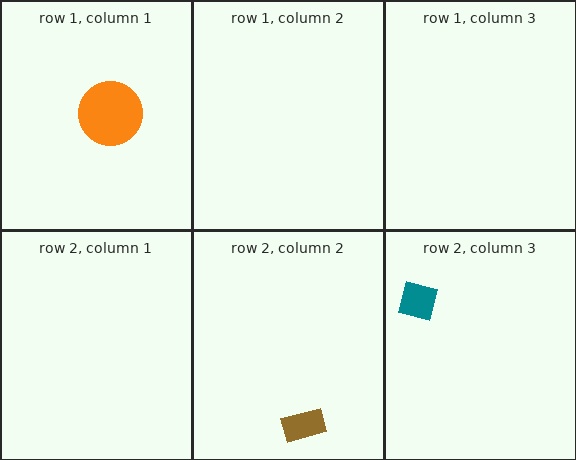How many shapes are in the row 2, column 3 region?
1.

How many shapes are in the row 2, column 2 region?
1.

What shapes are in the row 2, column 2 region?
The brown rectangle.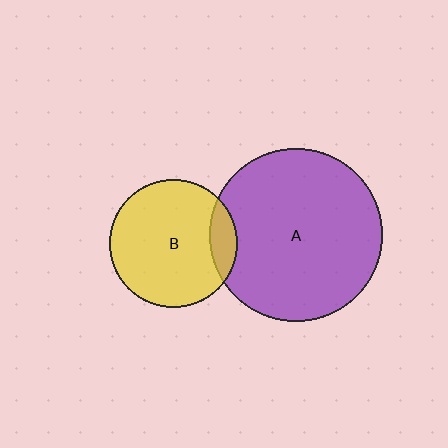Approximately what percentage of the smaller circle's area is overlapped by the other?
Approximately 10%.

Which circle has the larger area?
Circle A (purple).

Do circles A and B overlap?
Yes.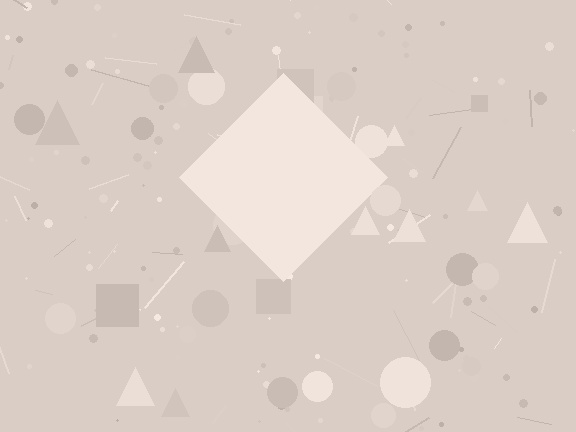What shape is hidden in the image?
A diamond is hidden in the image.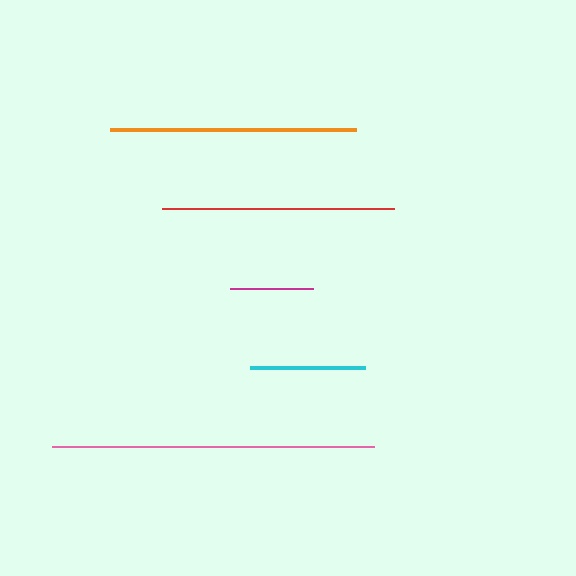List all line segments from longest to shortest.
From longest to shortest: pink, orange, red, cyan, magenta.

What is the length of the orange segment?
The orange segment is approximately 246 pixels long.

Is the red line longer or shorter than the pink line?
The pink line is longer than the red line.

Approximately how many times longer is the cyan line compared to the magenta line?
The cyan line is approximately 1.4 times the length of the magenta line.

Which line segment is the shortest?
The magenta line is the shortest at approximately 83 pixels.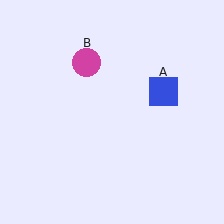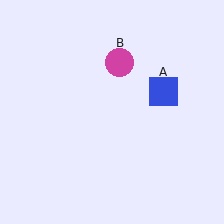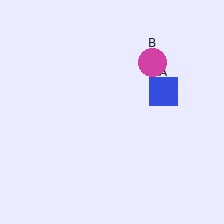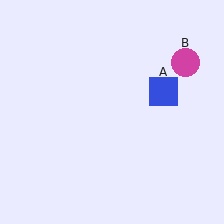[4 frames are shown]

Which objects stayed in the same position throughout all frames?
Blue square (object A) remained stationary.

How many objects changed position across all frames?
1 object changed position: magenta circle (object B).